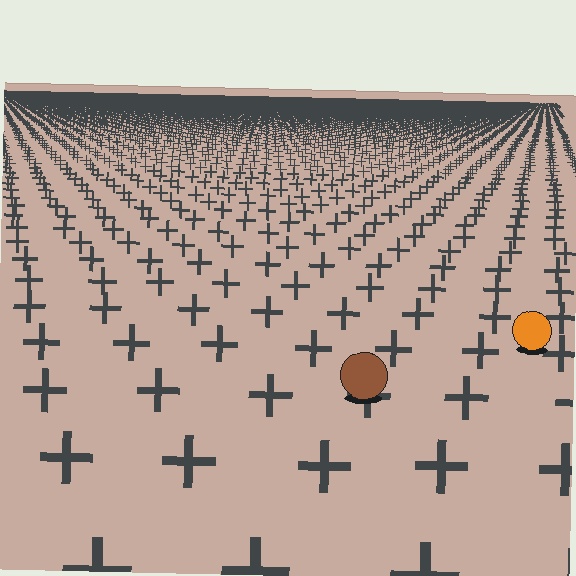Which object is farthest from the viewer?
The orange circle is farthest from the viewer. It appears smaller and the ground texture around it is denser.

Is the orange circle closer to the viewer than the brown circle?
No. The brown circle is closer — you can tell from the texture gradient: the ground texture is coarser near it.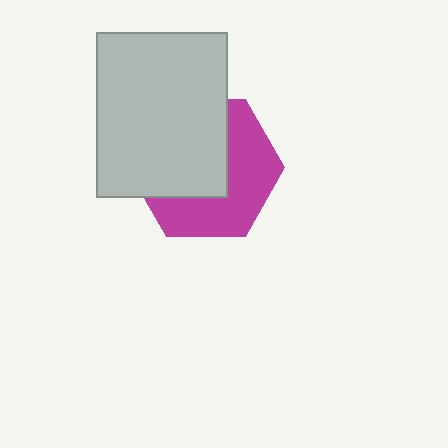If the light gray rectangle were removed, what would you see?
You would see the complete magenta hexagon.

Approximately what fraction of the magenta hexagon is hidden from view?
Roughly 51% of the magenta hexagon is hidden behind the light gray rectangle.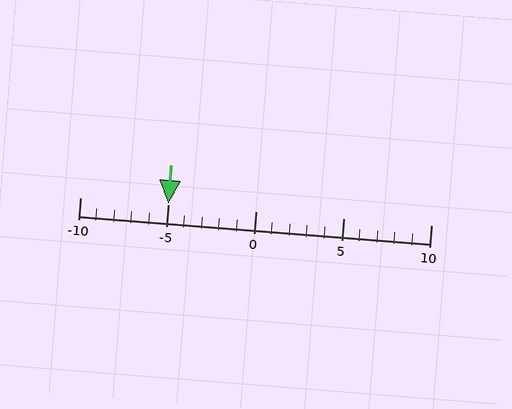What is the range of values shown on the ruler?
The ruler shows values from -10 to 10.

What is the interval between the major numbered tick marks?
The major tick marks are spaced 5 units apart.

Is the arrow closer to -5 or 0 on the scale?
The arrow is closer to -5.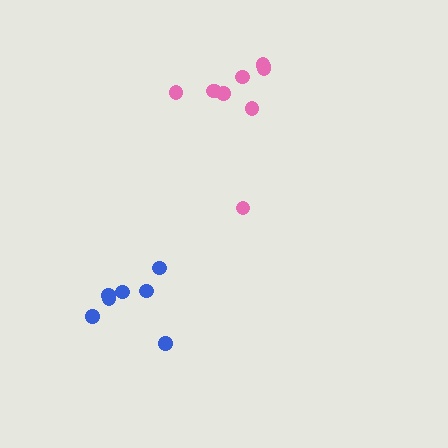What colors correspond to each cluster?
The clusters are colored: blue, pink.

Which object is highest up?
The pink cluster is topmost.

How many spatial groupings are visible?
There are 2 spatial groupings.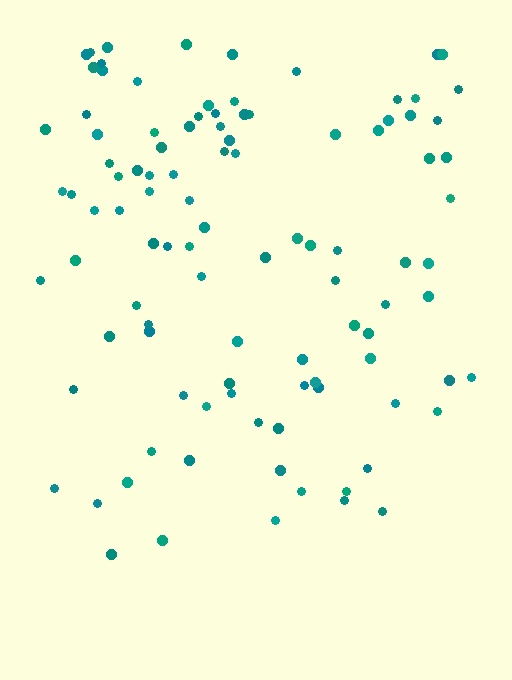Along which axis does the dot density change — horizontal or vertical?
Vertical.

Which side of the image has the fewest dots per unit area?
The bottom.